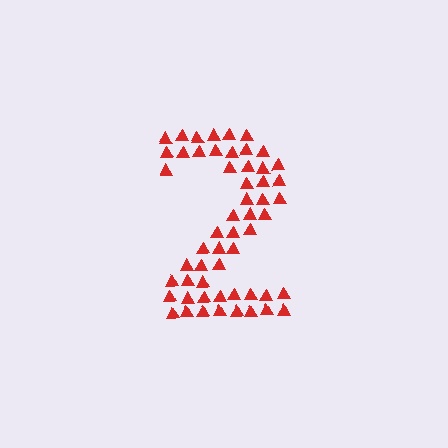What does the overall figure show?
The overall figure shows the digit 2.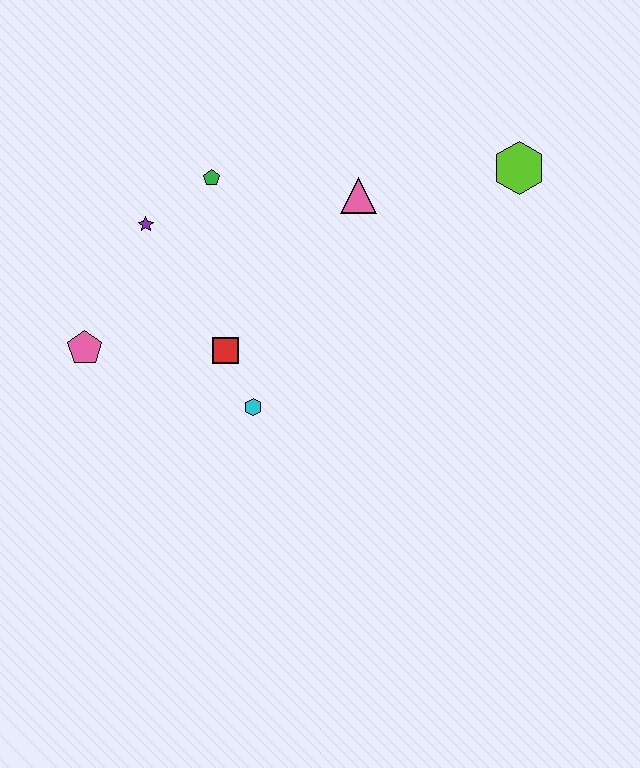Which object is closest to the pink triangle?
The green pentagon is closest to the pink triangle.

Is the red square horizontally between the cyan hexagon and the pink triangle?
No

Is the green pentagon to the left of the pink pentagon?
No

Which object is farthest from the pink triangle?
The pink pentagon is farthest from the pink triangle.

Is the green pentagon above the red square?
Yes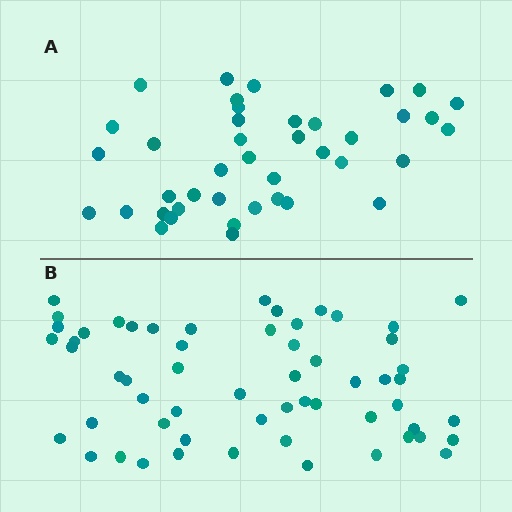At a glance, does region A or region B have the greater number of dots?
Region B (the bottom region) has more dots.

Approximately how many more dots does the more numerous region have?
Region B has approximately 15 more dots than region A.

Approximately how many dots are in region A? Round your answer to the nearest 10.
About 40 dots. (The exact count is 41, which rounds to 40.)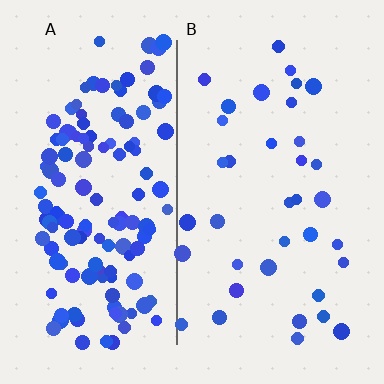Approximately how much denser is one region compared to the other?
Approximately 3.7× — region A over region B.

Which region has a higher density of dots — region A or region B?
A (the left).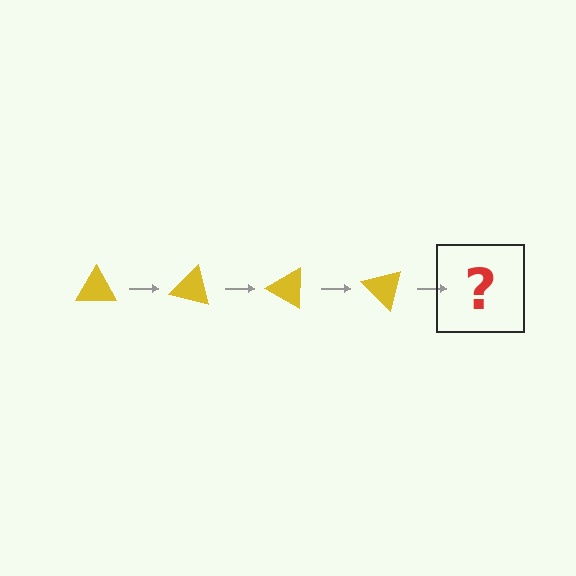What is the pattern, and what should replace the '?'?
The pattern is that the triangle rotates 15 degrees each step. The '?' should be a yellow triangle rotated 60 degrees.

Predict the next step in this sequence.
The next step is a yellow triangle rotated 60 degrees.